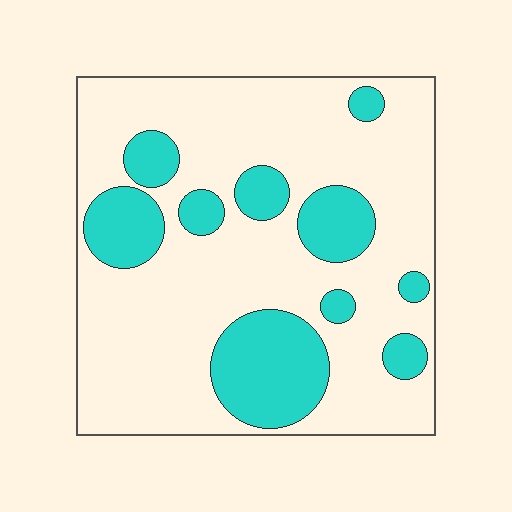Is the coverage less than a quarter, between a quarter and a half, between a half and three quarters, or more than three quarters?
Between a quarter and a half.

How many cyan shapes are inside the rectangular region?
10.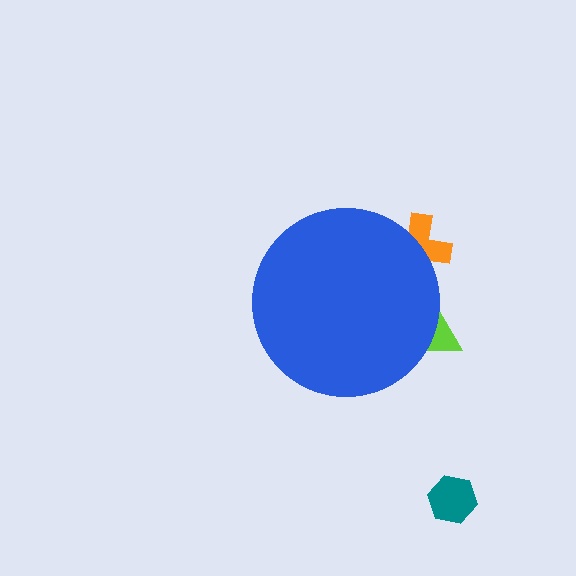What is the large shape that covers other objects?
A blue circle.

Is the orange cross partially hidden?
Yes, the orange cross is partially hidden behind the blue circle.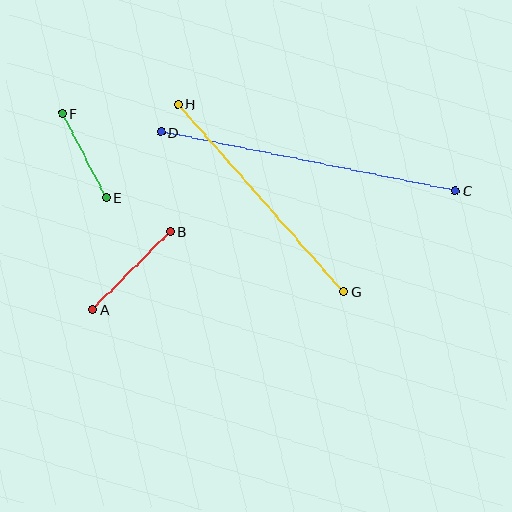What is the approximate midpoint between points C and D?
The midpoint is at approximately (308, 161) pixels.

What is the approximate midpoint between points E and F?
The midpoint is at approximately (84, 156) pixels.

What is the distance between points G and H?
The distance is approximately 250 pixels.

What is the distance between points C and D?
The distance is approximately 300 pixels.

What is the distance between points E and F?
The distance is approximately 95 pixels.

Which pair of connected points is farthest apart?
Points C and D are farthest apart.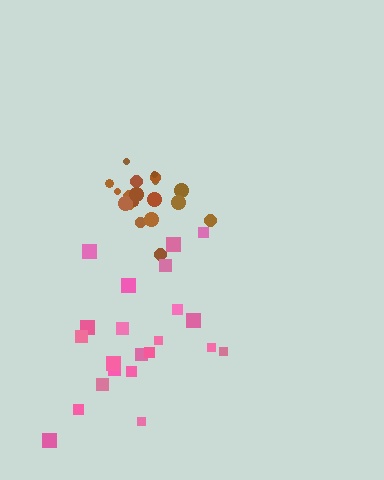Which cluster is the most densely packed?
Brown.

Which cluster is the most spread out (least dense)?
Pink.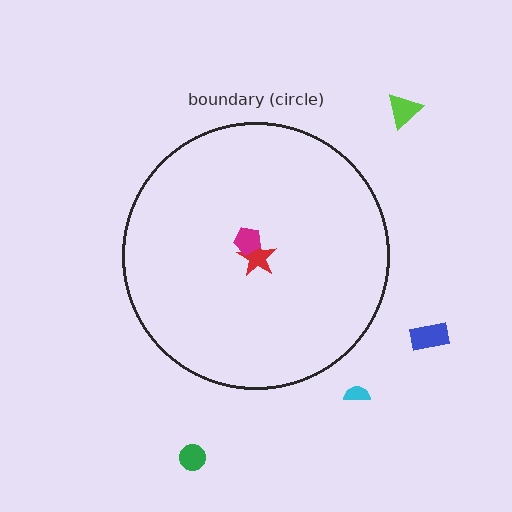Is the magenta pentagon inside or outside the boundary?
Inside.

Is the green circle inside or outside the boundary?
Outside.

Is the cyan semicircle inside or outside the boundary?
Outside.